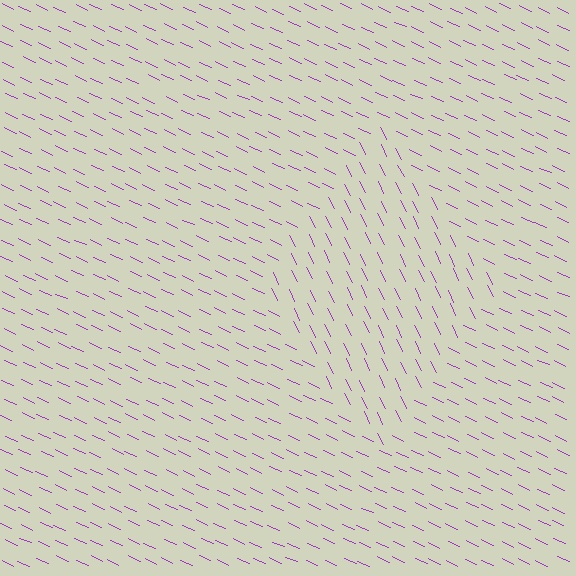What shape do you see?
I see a diamond.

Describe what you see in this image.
The image is filled with small purple line segments. A diamond region in the image has lines oriented differently from the surrounding lines, creating a visible texture boundary.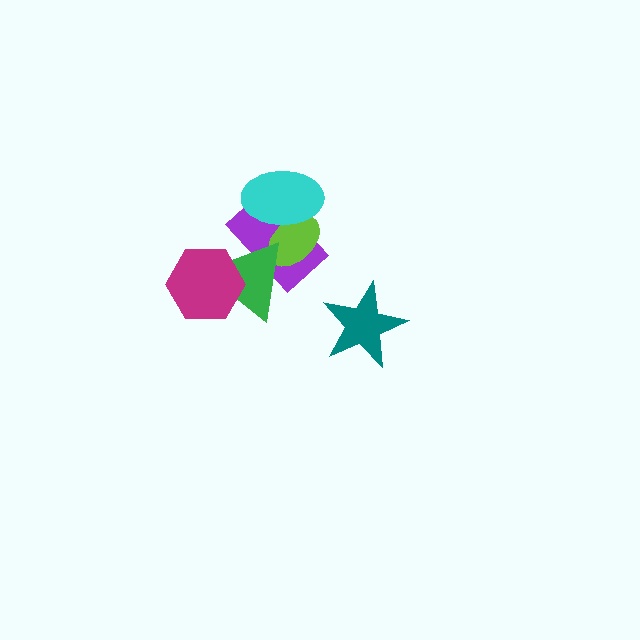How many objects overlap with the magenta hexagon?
1 object overlaps with the magenta hexagon.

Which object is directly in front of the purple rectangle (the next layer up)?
The lime ellipse is directly in front of the purple rectangle.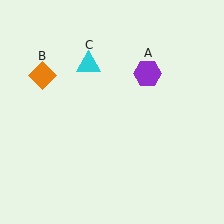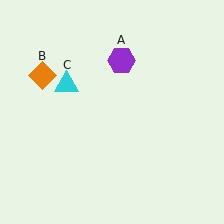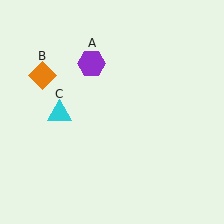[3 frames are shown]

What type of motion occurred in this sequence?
The purple hexagon (object A), cyan triangle (object C) rotated counterclockwise around the center of the scene.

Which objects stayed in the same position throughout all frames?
Orange diamond (object B) remained stationary.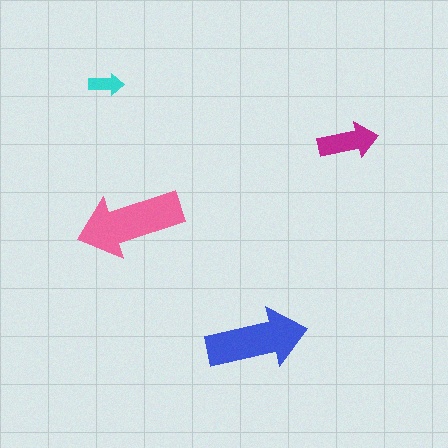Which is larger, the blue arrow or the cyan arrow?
The blue one.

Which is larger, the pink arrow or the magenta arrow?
The pink one.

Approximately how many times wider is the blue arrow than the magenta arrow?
About 1.5 times wider.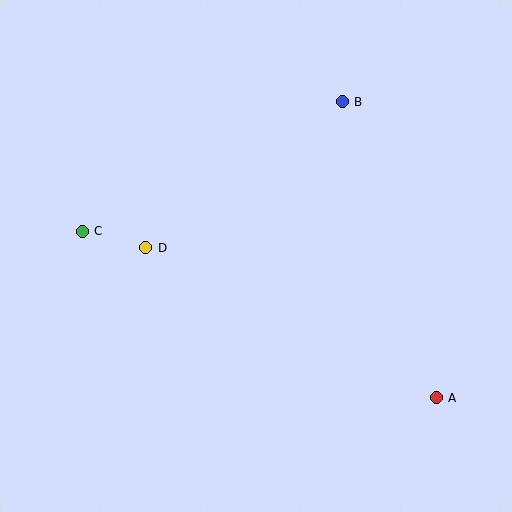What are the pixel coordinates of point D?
Point D is at (146, 248).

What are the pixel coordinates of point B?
Point B is at (342, 102).